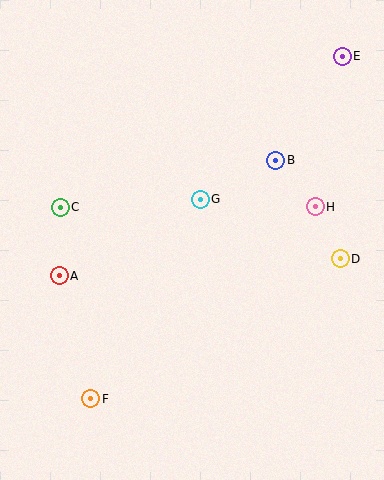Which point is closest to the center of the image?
Point G at (200, 199) is closest to the center.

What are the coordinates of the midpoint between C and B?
The midpoint between C and B is at (168, 184).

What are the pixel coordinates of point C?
Point C is at (60, 207).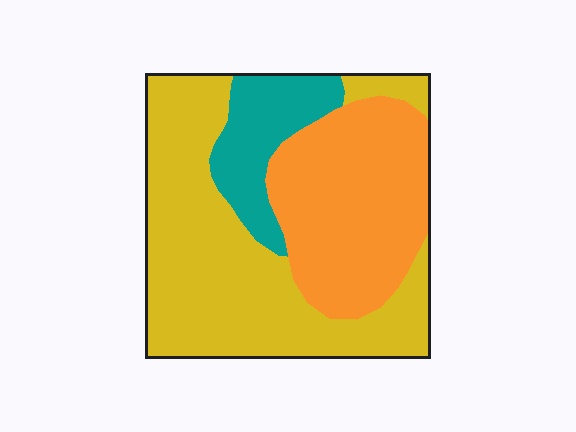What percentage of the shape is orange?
Orange takes up about one third (1/3) of the shape.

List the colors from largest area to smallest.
From largest to smallest: yellow, orange, teal.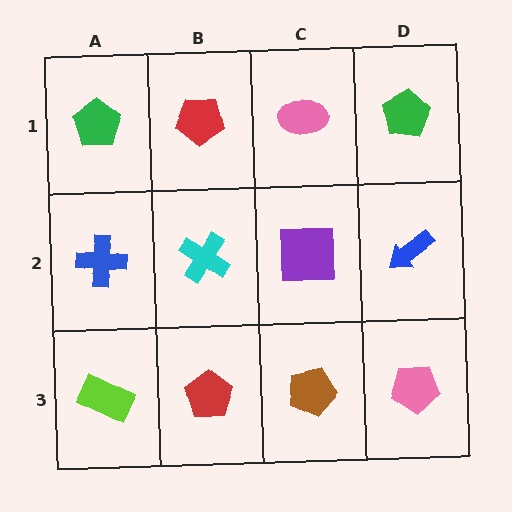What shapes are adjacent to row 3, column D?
A blue arrow (row 2, column D), a brown pentagon (row 3, column C).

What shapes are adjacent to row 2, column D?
A green pentagon (row 1, column D), a pink pentagon (row 3, column D), a purple square (row 2, column C).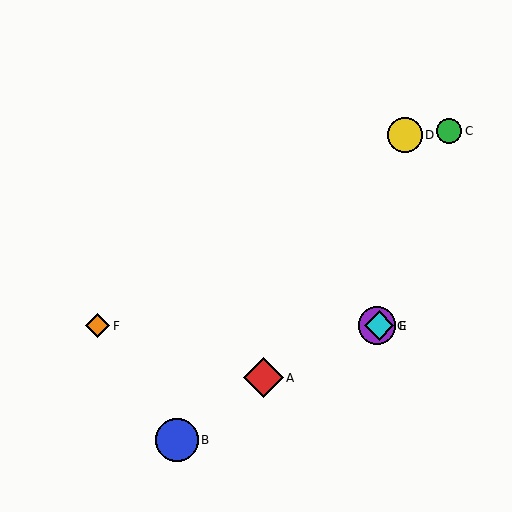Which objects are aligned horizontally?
Objects E, F, G are aligned horizontally.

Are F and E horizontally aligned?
Yes, both are at y≈326.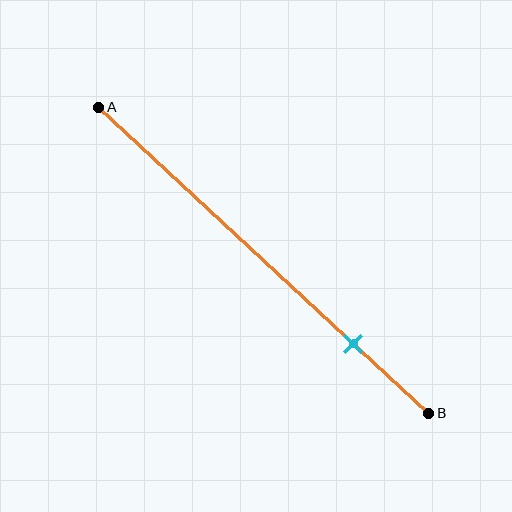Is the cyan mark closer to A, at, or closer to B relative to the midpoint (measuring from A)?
The cyan mark is closer to point B than the midpoint of segment AB.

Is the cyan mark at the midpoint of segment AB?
No, the mark is at about 75% from A, not at the 50% midpoint.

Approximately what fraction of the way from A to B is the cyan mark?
The cyan mark is approximately 75% of the way from A to B.